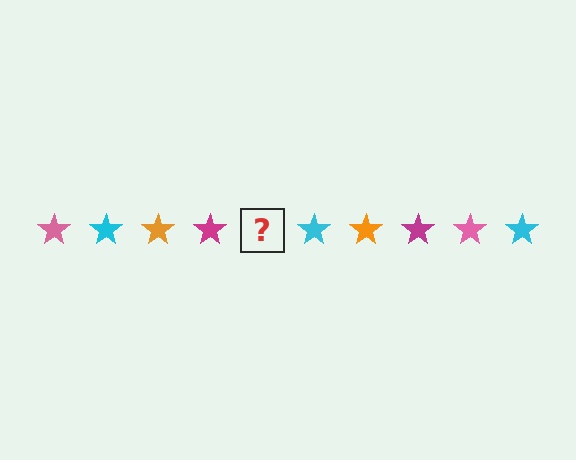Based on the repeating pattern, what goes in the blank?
The blank should be a pink star.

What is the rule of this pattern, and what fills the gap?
The rule is that the pattern cycles through pink, cyan, orange, magenta stars. The gap should be filled with a pink star.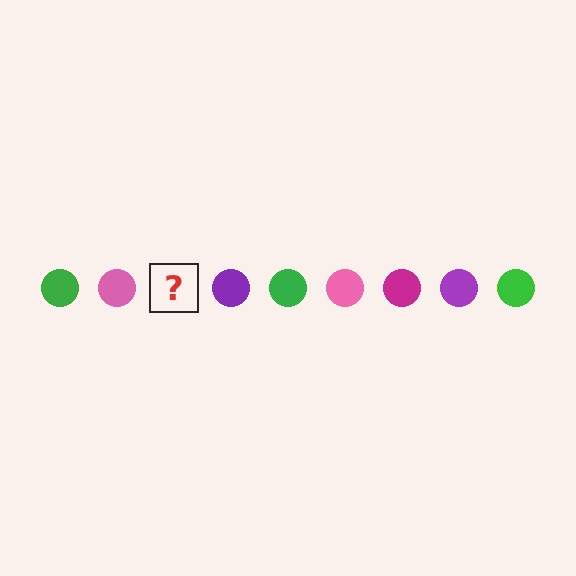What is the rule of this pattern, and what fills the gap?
The rule is that the pattern cycles through green, pink, magenta, purple circles. The gap should be filled with a magenta circle.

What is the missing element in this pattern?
The missing element is a magenta circle.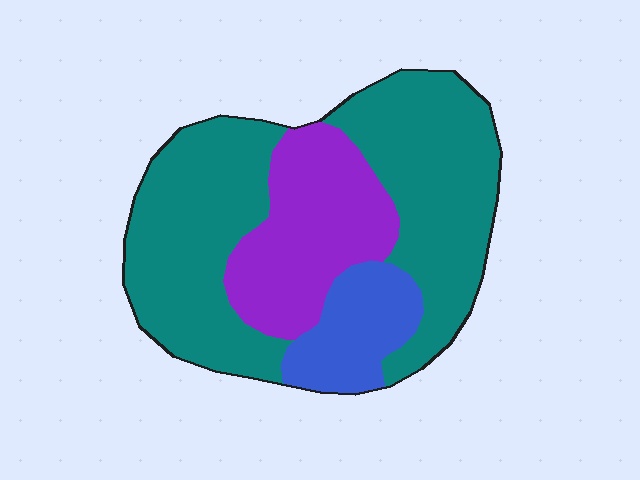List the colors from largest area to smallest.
From largest to smallest: teal, purple, blue.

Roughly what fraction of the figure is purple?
Purple covers around 25% of the figure.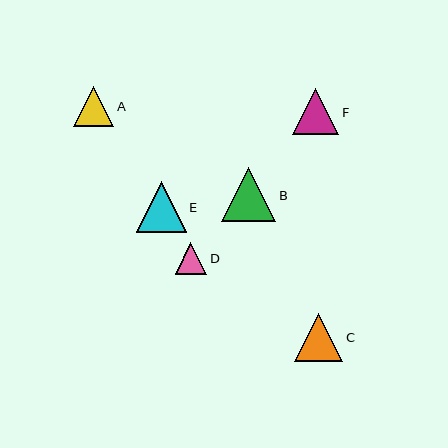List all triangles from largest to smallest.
From largest to smallest: B, E, C, F, A, D.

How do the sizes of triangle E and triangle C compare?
Triangle E and triangle C are approximately the same size.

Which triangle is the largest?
Triangle B is the largest with a size of approximately 54 pixels.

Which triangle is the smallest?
Triangle D is the smallest with a size of approximately 31 pixels.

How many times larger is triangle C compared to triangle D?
Triangle C is approximately 1.5 times the size of triangle D.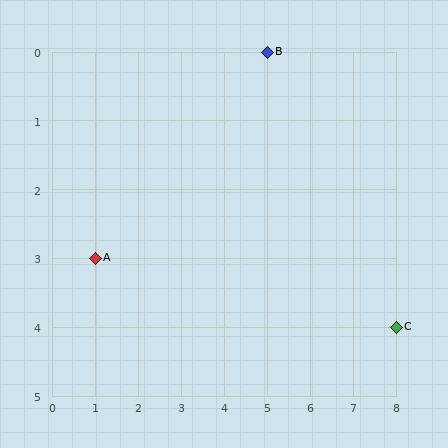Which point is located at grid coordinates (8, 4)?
Point C is at (8, 4).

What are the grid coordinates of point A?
Point A is at grid coordinates (1, 3).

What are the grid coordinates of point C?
Point C is at grid coordinates (8, 4).